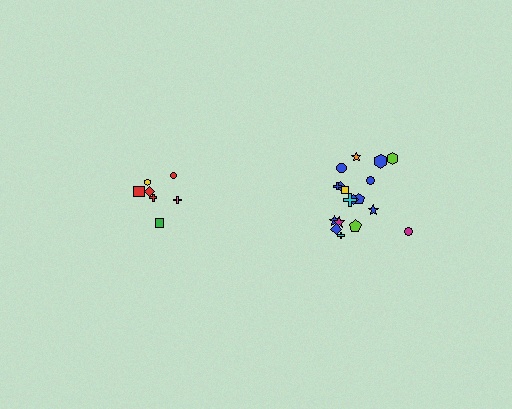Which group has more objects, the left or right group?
The right group.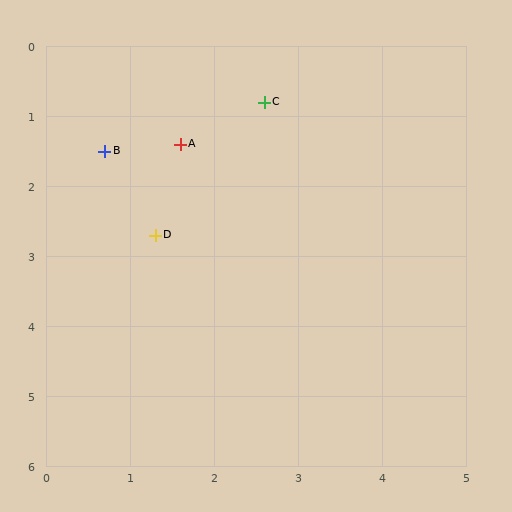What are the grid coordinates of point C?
Point C is at approximately (2.6, 0.8).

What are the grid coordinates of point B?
Point B is at approximately (0.7, 1.5).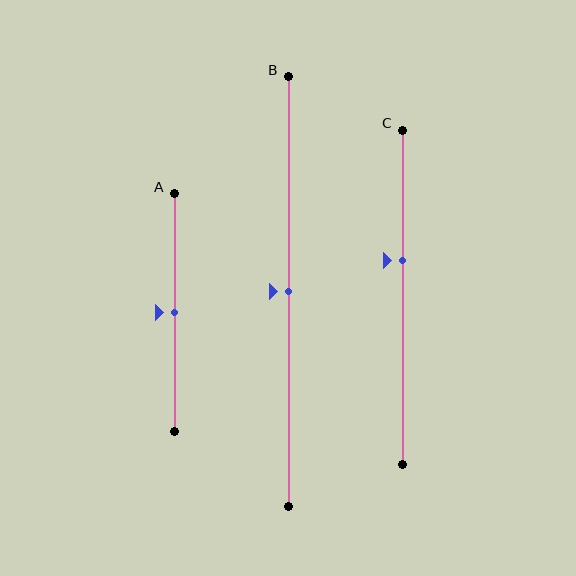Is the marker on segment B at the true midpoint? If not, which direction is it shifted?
Yes, the marker on segment B is at the true midpoint.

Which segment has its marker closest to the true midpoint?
Segment A has its marker closest to the true midpoint.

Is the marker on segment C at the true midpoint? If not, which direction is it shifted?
No, the marker on segment C is shifted upward by about 11% of the segment length.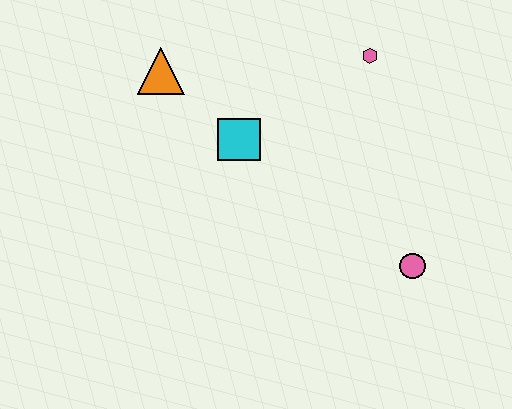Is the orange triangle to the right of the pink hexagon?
No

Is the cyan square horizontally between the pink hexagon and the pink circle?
No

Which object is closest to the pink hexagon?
The cyan square is closest to the pink hexagon.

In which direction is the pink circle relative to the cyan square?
The pink circle is to the right of the cyan square.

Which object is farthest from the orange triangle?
The pink circle is farthest from the orange triangle.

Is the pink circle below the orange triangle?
Yes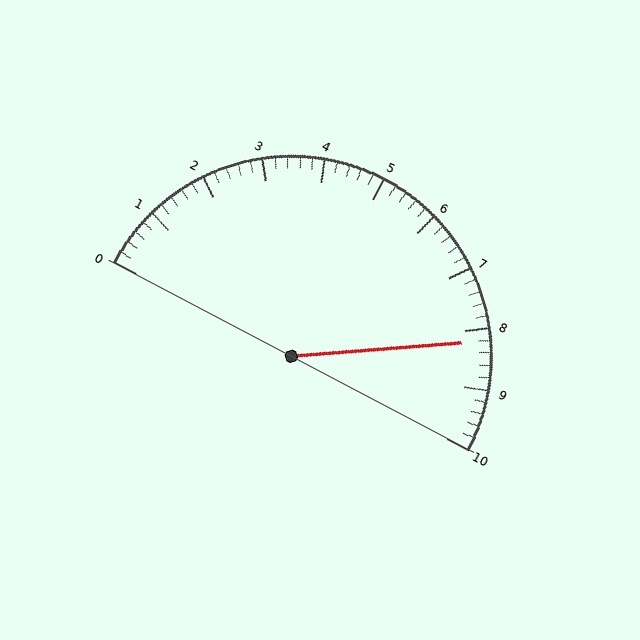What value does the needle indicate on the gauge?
The needle indicates approximately 8.2.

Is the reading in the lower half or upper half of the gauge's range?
The reading is in the upper half of the range (0 to 10).